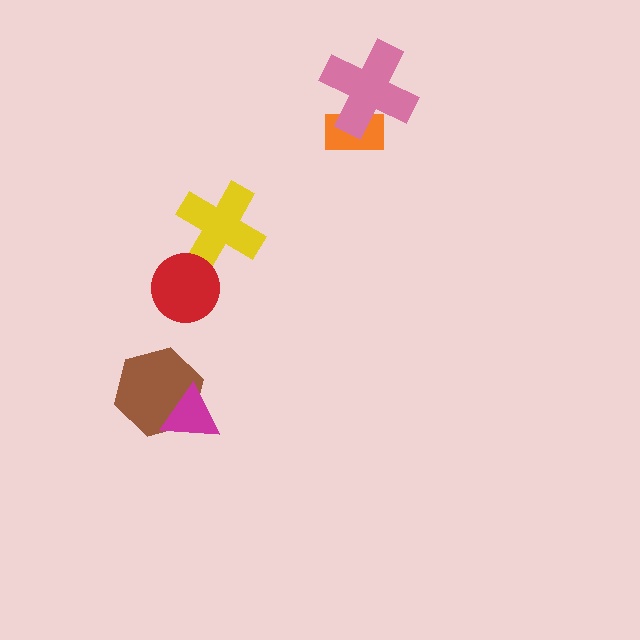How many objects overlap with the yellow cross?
0 objects overlap with the yellow cross.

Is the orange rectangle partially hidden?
Yes, it is partially covered by another shape.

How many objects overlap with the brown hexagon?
1 object overlaps with the brown hexagon.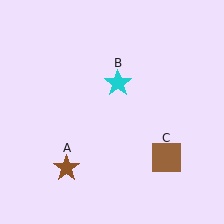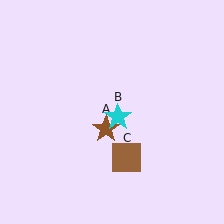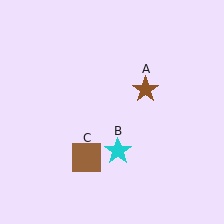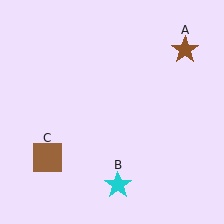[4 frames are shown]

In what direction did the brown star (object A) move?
The brown star (object A) moved up and to the right.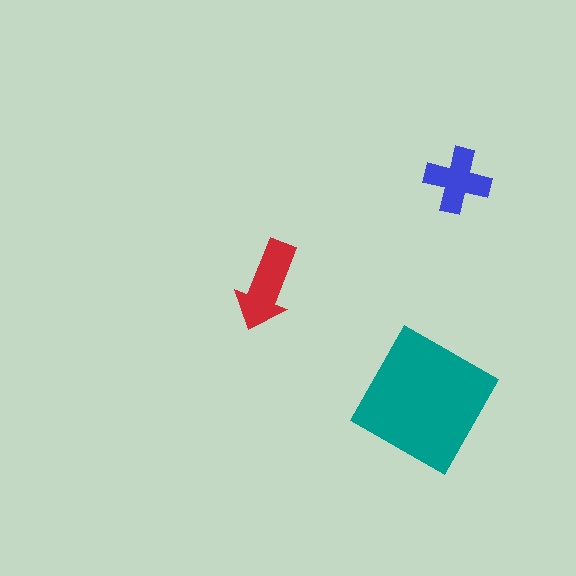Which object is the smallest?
The blue cross.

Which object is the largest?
The teal square.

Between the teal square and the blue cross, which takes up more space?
The teal square.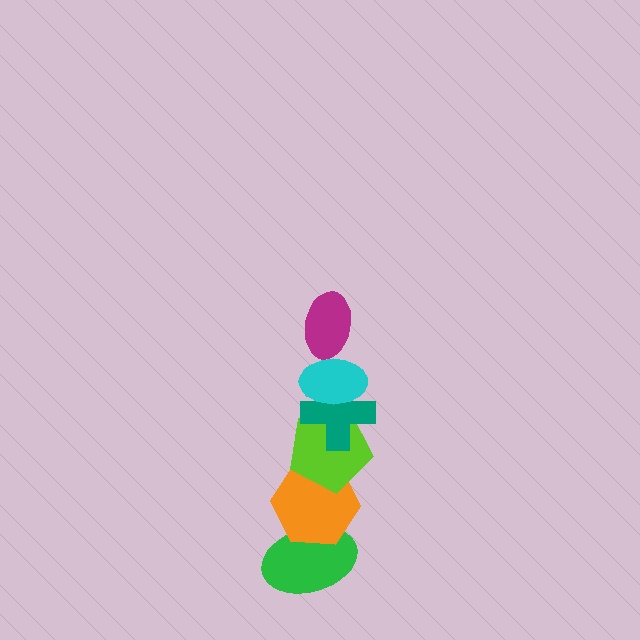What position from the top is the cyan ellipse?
The cyan ellipse is 2nd from the top.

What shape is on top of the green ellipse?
The orange hexagon is on top of the green ellipse.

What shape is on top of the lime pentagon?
The teal cross is on top of the lime pentagon.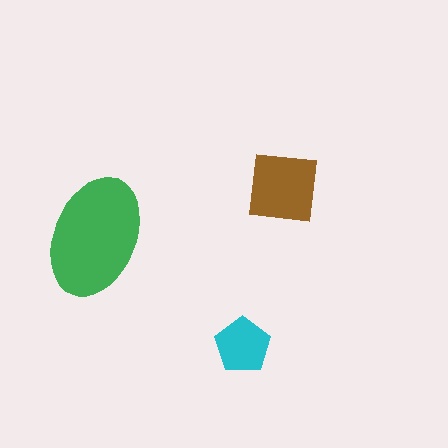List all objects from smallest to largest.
The cyan pentagon, the brown square, the green ellipse.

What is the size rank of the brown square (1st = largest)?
2nd.